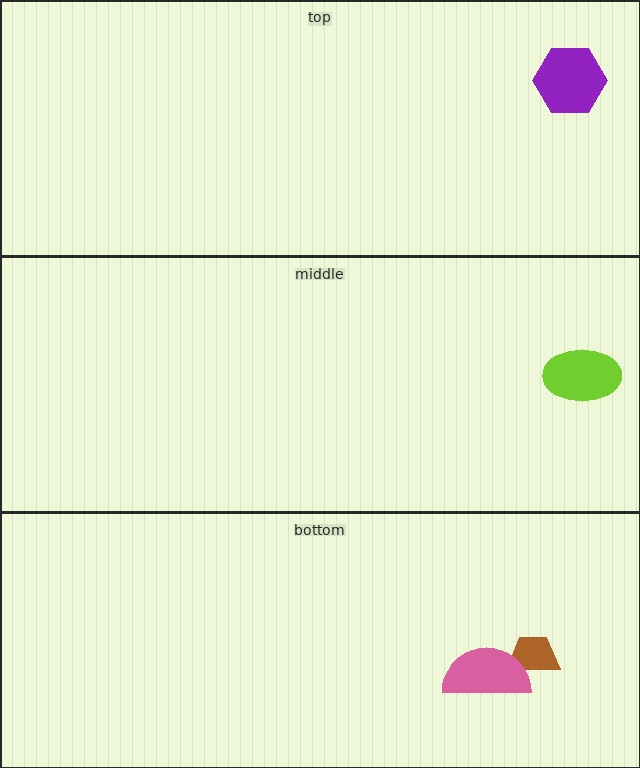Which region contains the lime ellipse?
The middle region.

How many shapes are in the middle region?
1.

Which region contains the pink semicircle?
The bottom region.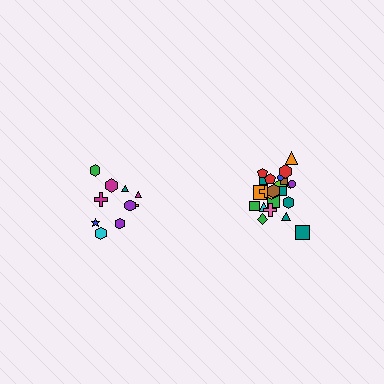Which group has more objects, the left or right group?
The right group.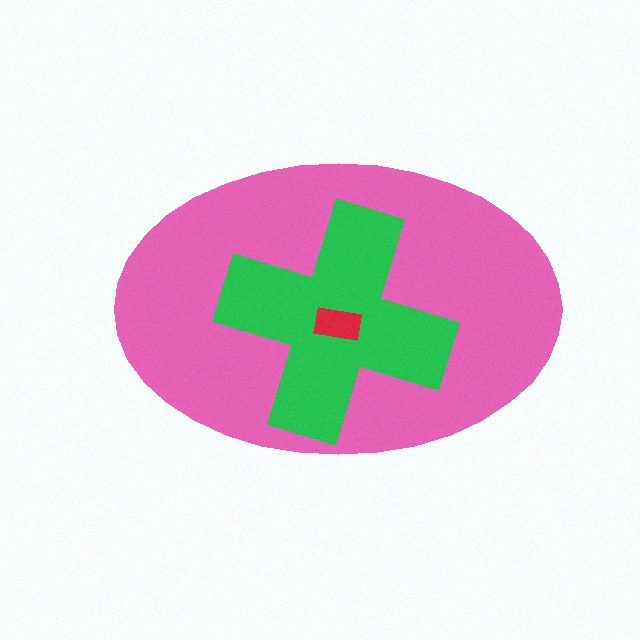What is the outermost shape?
The pink ellipse.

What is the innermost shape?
The red rectangle.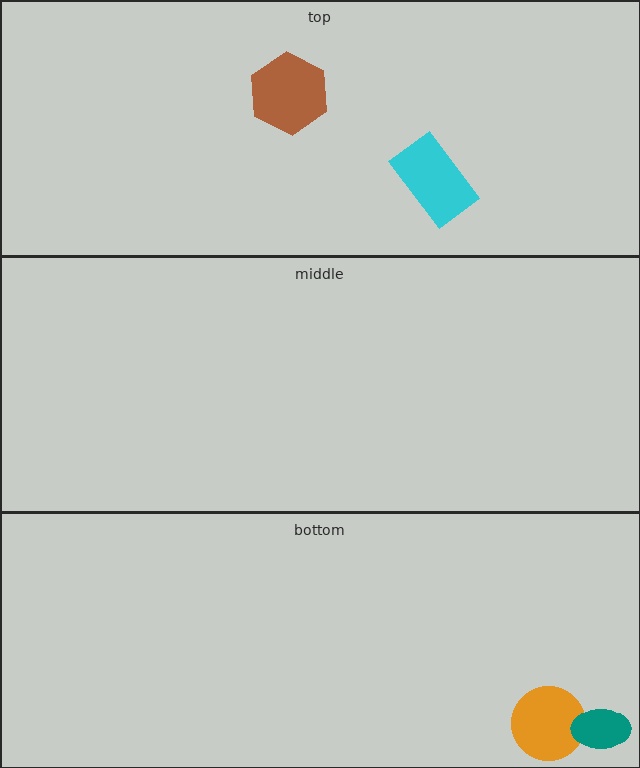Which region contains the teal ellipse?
The bottom region.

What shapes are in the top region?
The brown hexagon, the cyan rectangle.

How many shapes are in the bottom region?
2.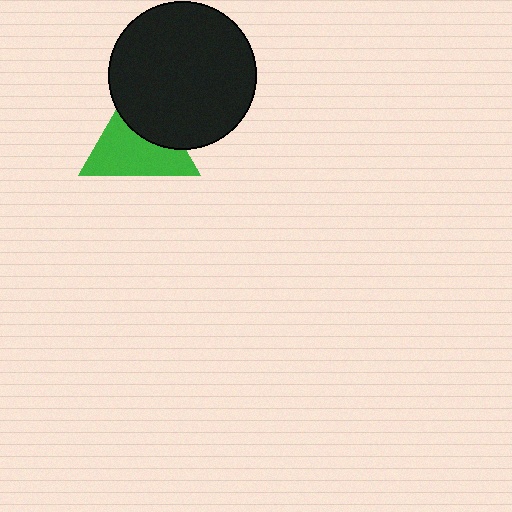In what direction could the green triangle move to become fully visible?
The green triangle could move toward the lower-left. That would shift it out from behind the black circle entirely.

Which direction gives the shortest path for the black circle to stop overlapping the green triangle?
Moving toward the upper-right gives the shortest separation.